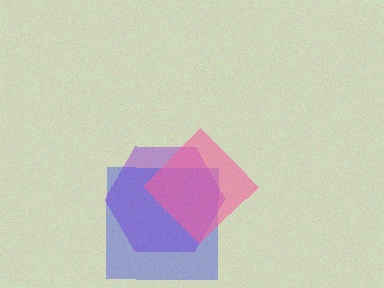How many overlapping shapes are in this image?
There are 3 overlapping shapes in the image.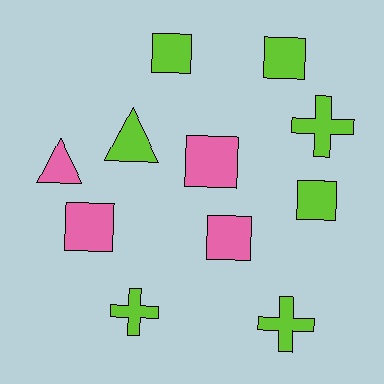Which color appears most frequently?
Lime, with 7 objects.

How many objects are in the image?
There are 11 objects.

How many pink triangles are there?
There is 1 pink triangle.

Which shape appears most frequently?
Square, with 6 objects.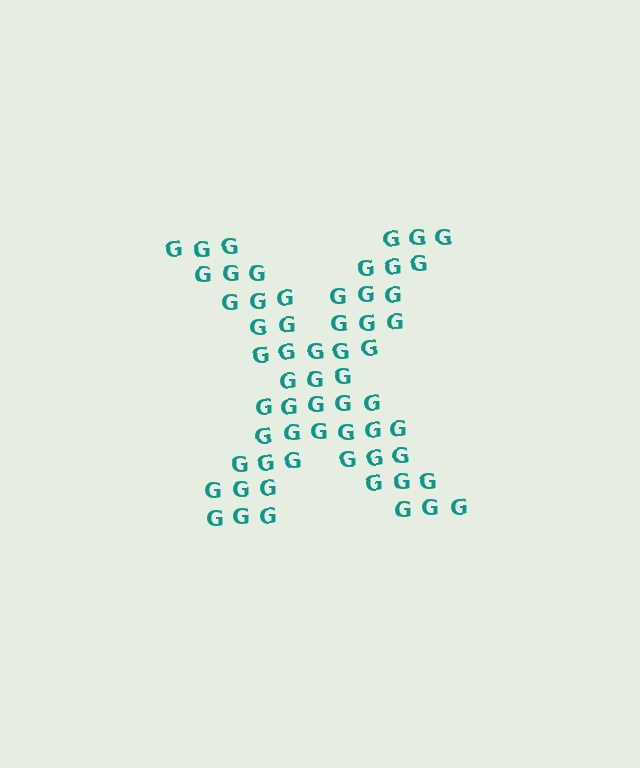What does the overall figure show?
The overall figure shows the letter X.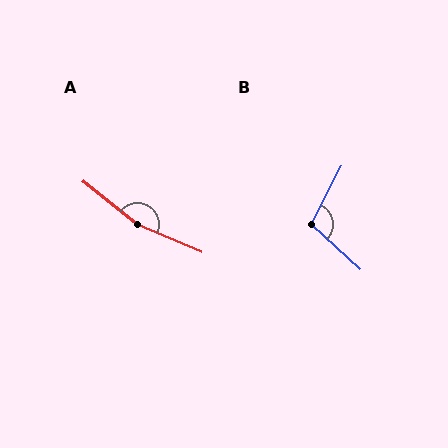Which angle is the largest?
A, at approximately 165 degrees.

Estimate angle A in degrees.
Approximately 165 degrees.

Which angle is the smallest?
B, at approximately 105 degrees.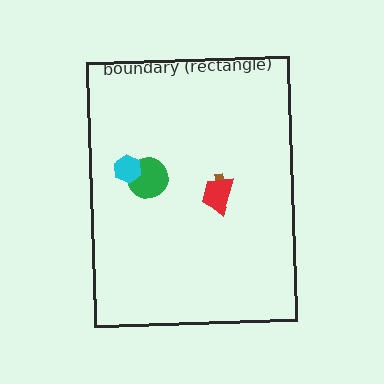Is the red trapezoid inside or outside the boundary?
Inside.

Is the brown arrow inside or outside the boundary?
Inside.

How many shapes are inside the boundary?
4 inside, 0 outside.